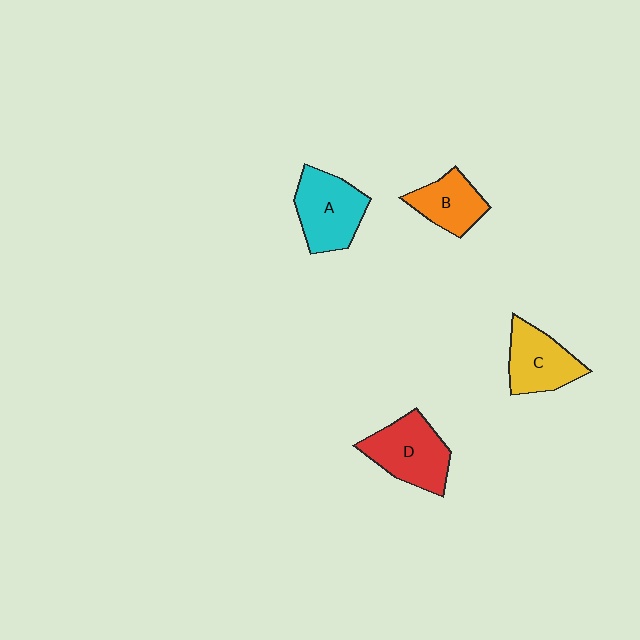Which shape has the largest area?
Shape D (red).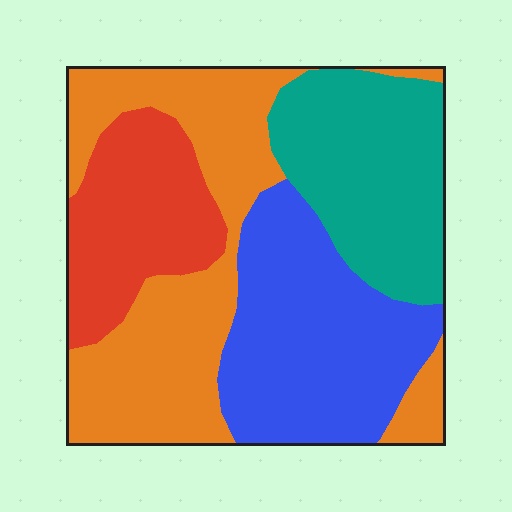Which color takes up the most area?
Orange, at roughly 35%.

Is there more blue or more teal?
Blue.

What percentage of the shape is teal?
Teal covers 22% of the shape.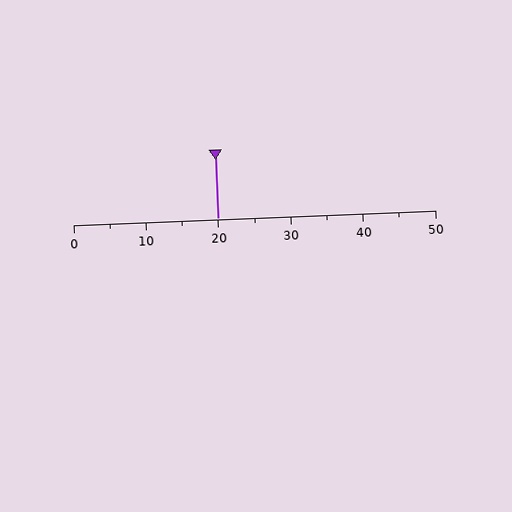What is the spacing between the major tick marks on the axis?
The major ticks are spaced 10 apart.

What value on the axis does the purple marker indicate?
The marker indicates approximately 20.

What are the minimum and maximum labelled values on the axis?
The axis runs from 0 to 50.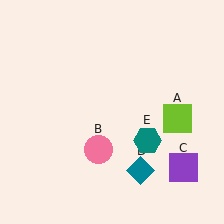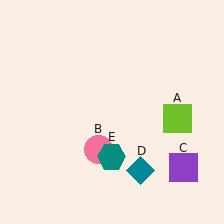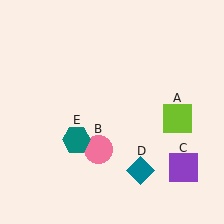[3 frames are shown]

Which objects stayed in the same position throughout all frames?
Lime square (object A) and pink circle (object B) and purple square (object C) and teal diamond (object D) remained stationary.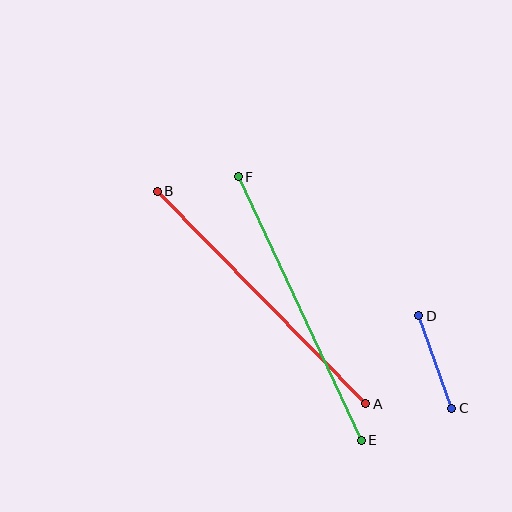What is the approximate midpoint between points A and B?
The midpoint is at approximately (261, 298) pixels.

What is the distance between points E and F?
The distance is approximately 291 pixels.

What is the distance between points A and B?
The distance is approximately 298 pixels.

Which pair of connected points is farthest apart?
Points A and B are farthest apart.